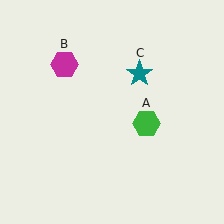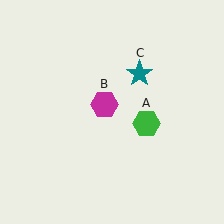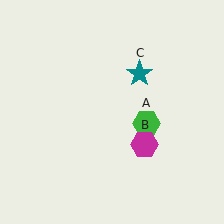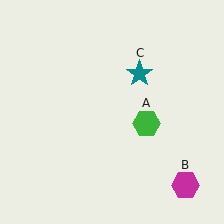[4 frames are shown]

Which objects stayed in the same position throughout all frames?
Green hexagon (object A) and teal star (object C) remained stationary.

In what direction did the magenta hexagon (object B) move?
The magenta hexagon (object B) moved down and to the right.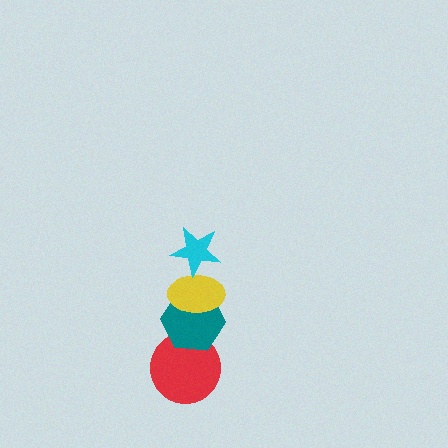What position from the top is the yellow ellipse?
The yellow ellipse is 2nd from the top.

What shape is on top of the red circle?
The teal hexagon is on top of the red circle.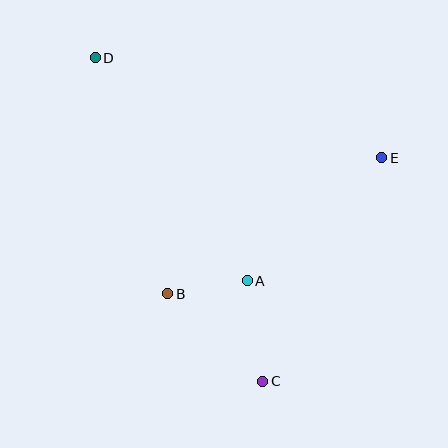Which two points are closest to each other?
Points A and B are closest to each other.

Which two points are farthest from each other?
Points C and D are farthest from each other.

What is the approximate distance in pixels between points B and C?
The distance between B and C is approximately 129 pixels.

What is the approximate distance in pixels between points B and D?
The distance between B and D is approximately 247 pixels.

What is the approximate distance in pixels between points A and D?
The distance between A and D is approximately 270 pixels.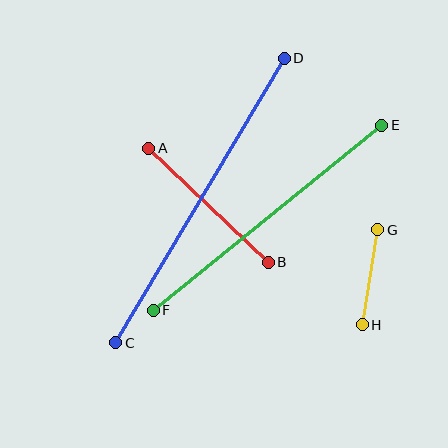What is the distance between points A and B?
The distance is approximately 165 pixels.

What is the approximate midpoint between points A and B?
The midpoint is at approximately (208, 205) pixels.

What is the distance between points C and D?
The distance is approximately 331 pixels.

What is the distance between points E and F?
The distance is approximately 294 pixels.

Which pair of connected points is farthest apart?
Points C and D are farthest apart.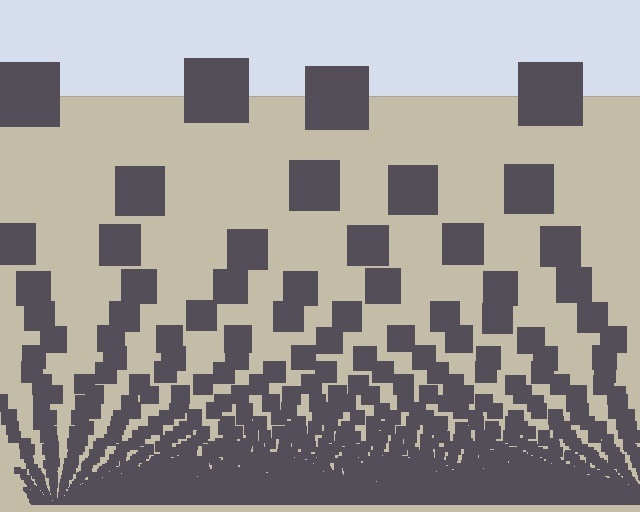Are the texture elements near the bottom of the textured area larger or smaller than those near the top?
Smaller. The gradient is inverted — elements near the bottom are smaller and denser.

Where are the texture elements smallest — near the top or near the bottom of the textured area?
Near the bottom.